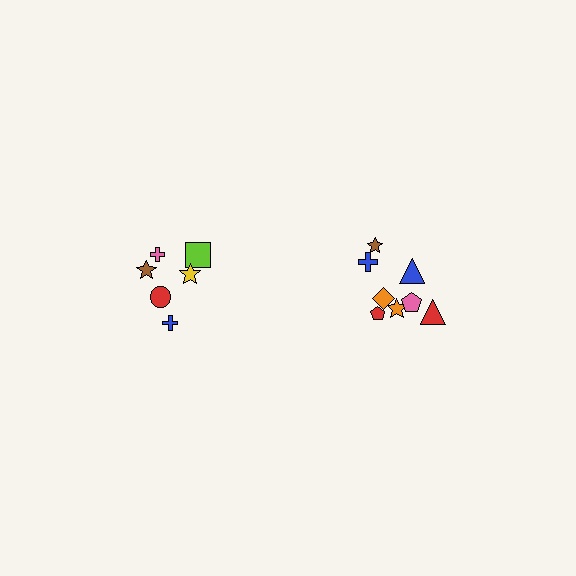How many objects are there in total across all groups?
There are 14 objects.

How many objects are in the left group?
There are 6 objects.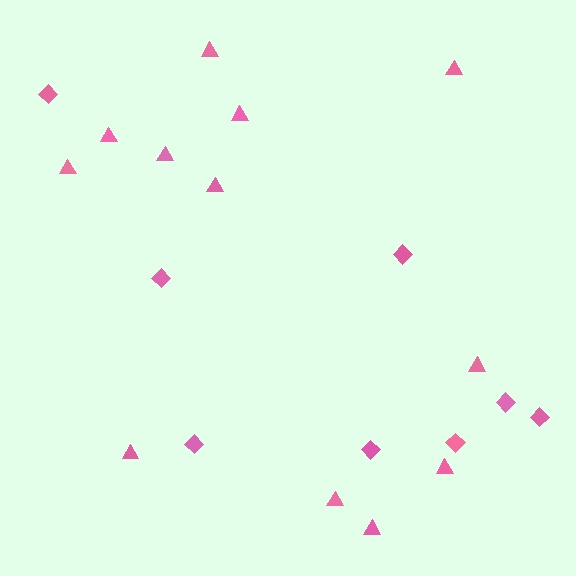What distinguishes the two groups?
There are 2 groups: one group of triangles (12) and one group of diamonds (8).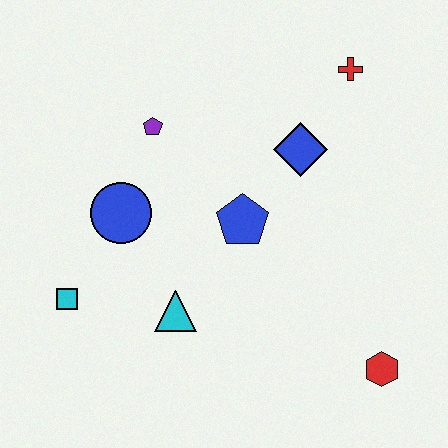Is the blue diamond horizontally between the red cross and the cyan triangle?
Yes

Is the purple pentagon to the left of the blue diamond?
Yes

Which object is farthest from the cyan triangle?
The red cross is farthest from the cyan triangle.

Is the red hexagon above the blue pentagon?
No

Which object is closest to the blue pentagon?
The blue diamond is closest to the blue pentagon.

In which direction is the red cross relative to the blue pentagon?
The red cross is above the blue pentagon.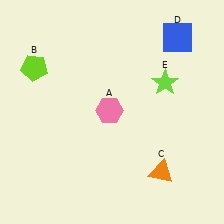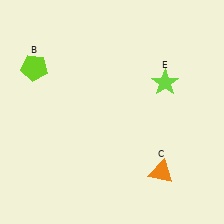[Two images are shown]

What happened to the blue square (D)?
The blue square (D) was removed in Image 2. It was in the top-right area of Image 1.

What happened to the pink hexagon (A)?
The pink hexagon (A) was removed in Image 2. It was in the top-left area of Image 1.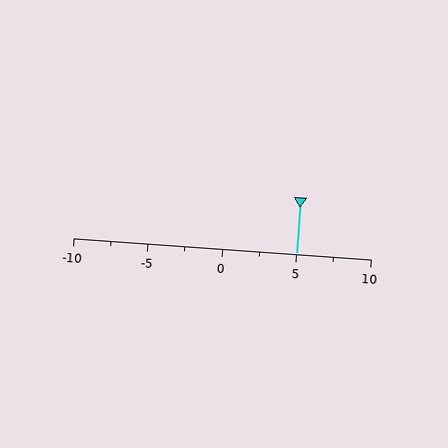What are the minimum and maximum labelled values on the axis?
The axis runs from -10 to 10.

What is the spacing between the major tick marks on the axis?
The major ticks are spaced 5 apart.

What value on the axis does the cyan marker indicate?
The marker indicates approximately 5.